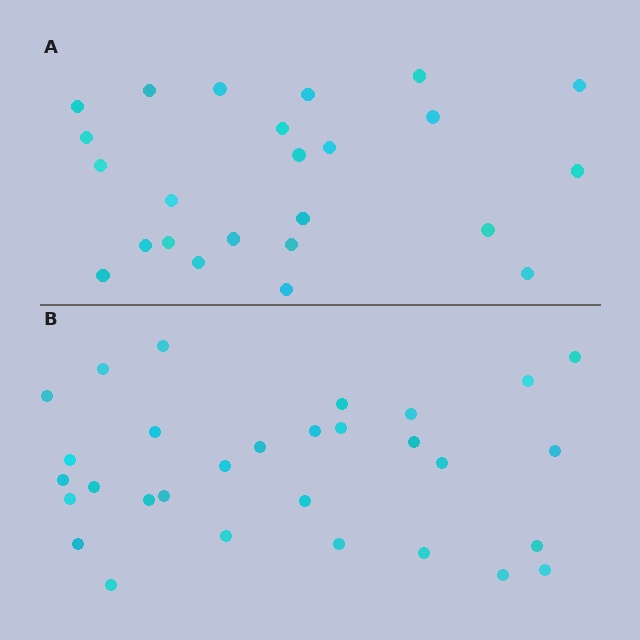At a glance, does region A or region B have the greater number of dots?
Region B (the bottom region) has more dots.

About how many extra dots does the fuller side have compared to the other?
Region B has about 6 more dots than region A.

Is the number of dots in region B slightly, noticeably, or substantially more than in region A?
Region B has noticeably more, but not dramatically so. The ratio is roughly 1.2 to 1.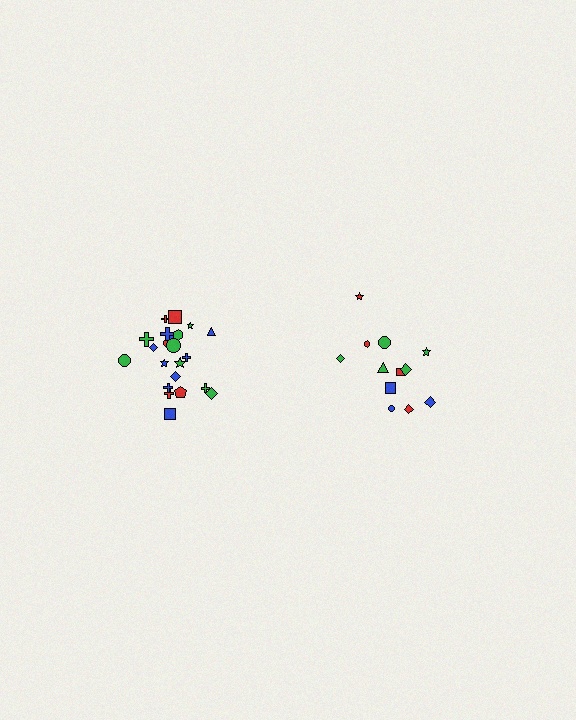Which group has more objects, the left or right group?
The left group.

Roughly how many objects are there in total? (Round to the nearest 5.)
Roughly 35 objects in total.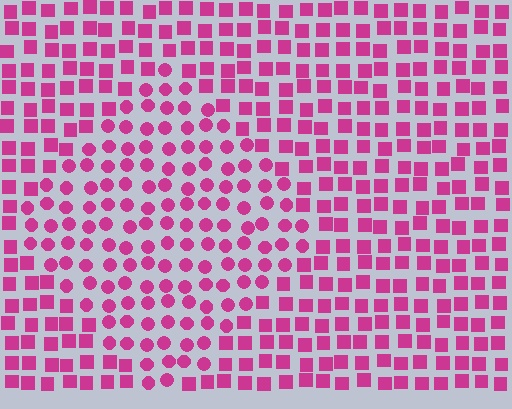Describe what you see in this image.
The image is filled with small magenta elements arranged in a uniform grid. A diamond-shaped region contains circles, while the surrounding area contains squares. The boundary is defined purely by the change in element shape.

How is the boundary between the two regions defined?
The boundary is defined by a change in element shape: circles inside vs. squares outside. All elements share the same color and spacing.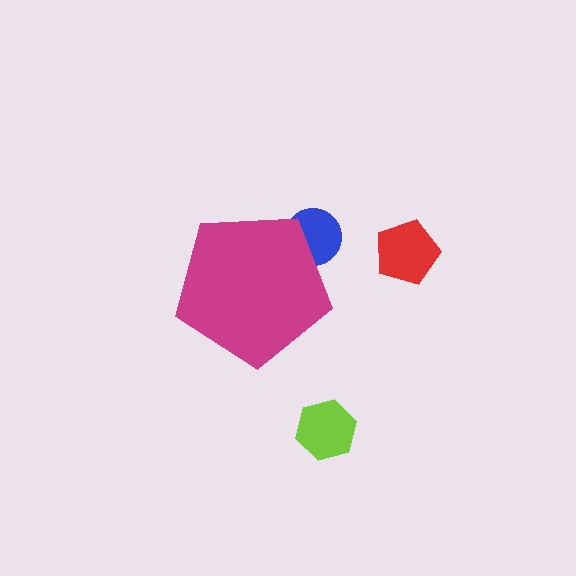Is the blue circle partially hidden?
Yes, the blue circle is partially hidden behind the magenta pentagon.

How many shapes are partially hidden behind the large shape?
1 shape is partially hidden.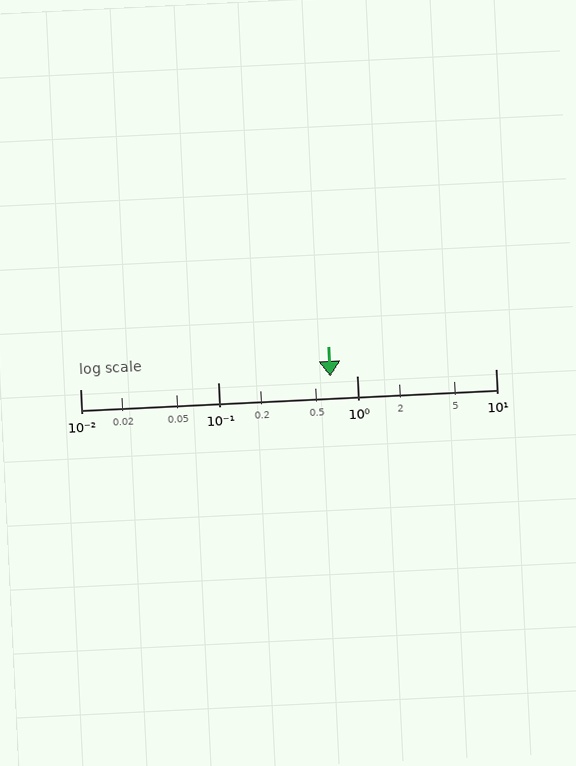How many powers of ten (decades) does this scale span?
The scale spans 3 decades, from 0.01 to 10.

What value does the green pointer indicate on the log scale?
The pointer indicates approximately 0.64.